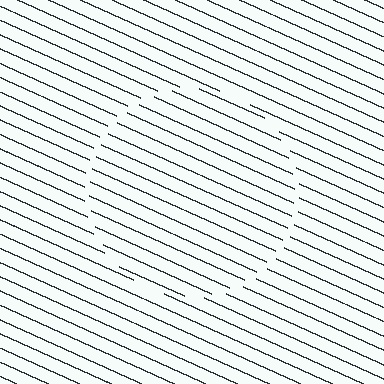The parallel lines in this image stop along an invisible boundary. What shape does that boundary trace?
An illusory circle. The interior of the shape contains the same grating, shifted by half a period — the contour is defined by the phase discontinuity where line-ends from the inner and outer gratings abut.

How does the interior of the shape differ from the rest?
The interior of the shape contains the same grating, shifted by half a period — the contour is defined by the phase discontinuity where line-ends from the inner and outer gratings abut.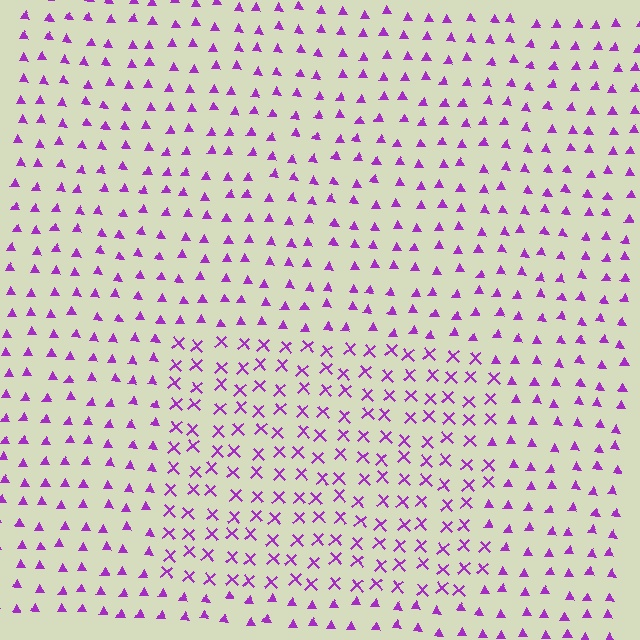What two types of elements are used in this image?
The image uses X marks inside the rectangle region and triangles outside it.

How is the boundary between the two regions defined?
The boundary is defined by a change in element shape: X marks inside vs. triangles outside. All elements share the same color and spacing.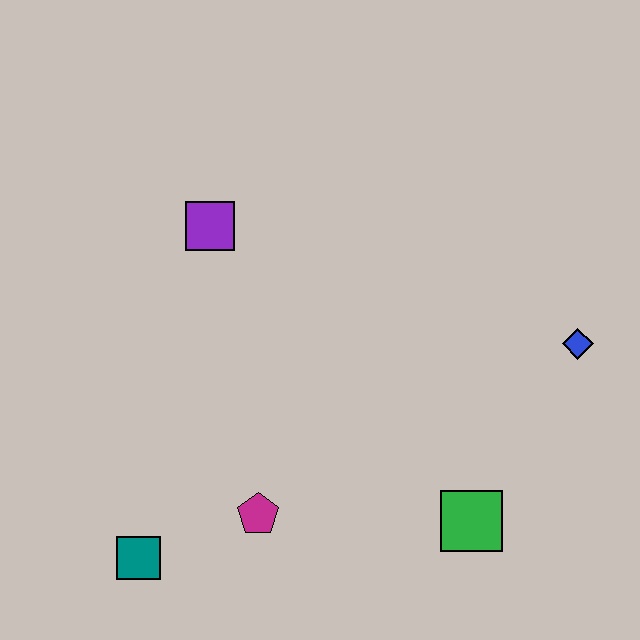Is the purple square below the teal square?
No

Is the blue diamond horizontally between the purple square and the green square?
No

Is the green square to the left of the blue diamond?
Yes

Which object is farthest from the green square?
The purple square is farthest from the green square.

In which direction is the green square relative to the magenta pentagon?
The green square is to the right of the magenta pentagon.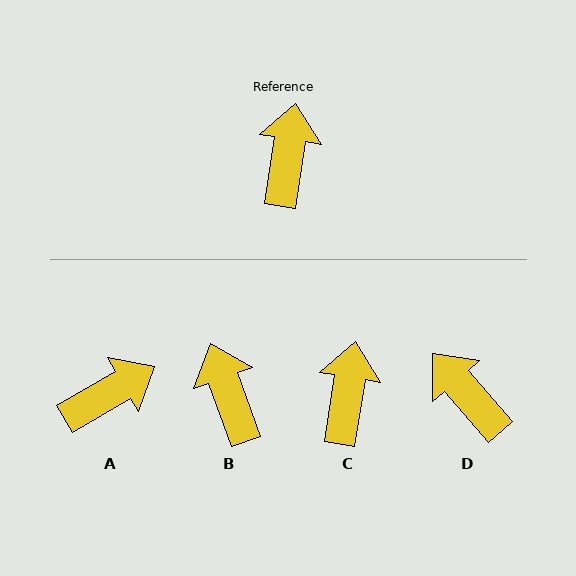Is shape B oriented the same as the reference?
No, it is off by about 29 degrees.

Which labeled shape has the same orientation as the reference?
C.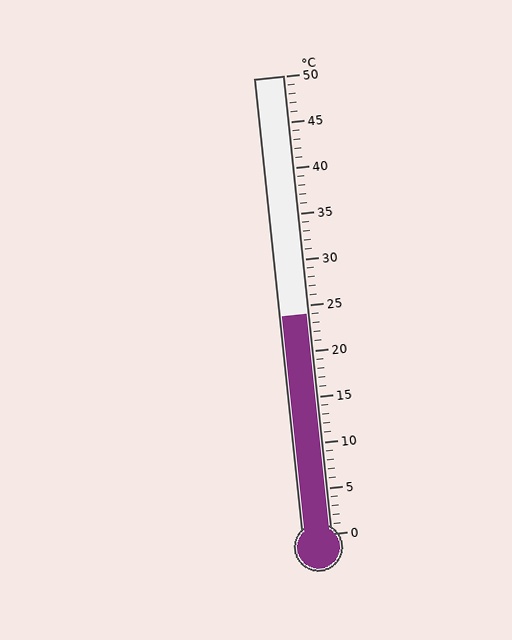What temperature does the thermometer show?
The thermometer shows approximately 24°C.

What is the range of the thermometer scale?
The thermometer scale ranges from 0°C to 50°C.